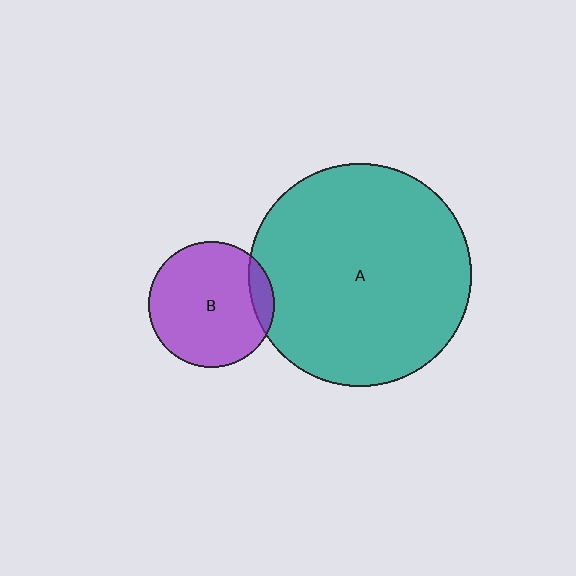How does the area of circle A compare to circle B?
Approximately 3.1 times.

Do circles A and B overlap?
Yes.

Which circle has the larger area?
Circle A (teal).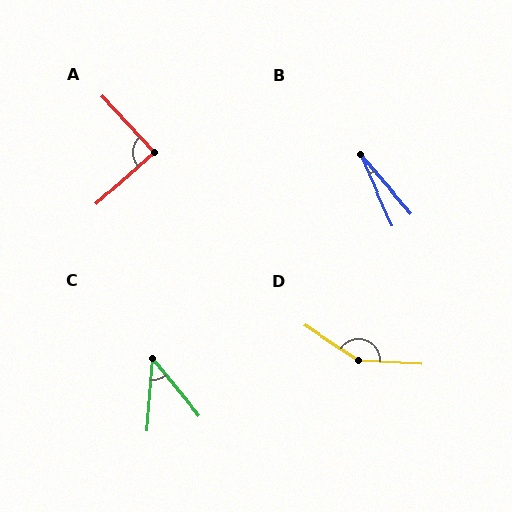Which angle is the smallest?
B, at approximately 17 degrees.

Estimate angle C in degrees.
Approximately 44 degrees.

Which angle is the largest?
D, at approximately 150 degrees.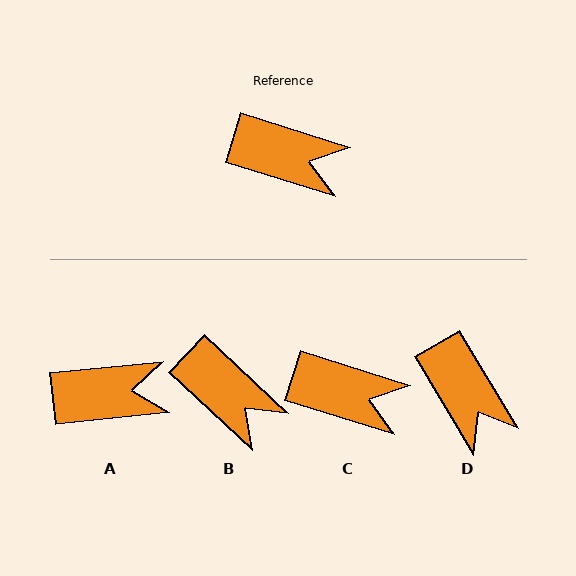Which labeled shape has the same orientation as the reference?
C.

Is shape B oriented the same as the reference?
No, it is off by about 26 degrees.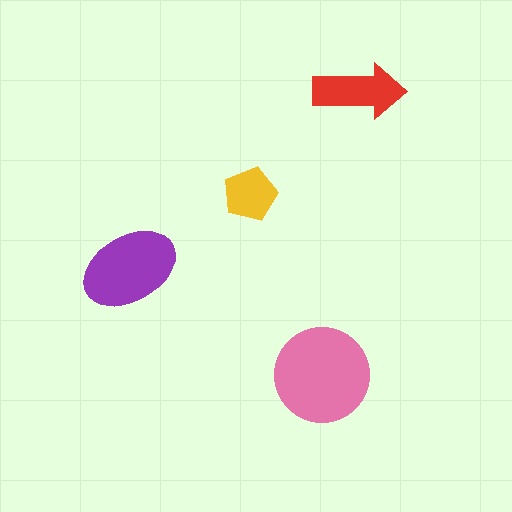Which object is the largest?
The pink circle.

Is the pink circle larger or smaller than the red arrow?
Larger.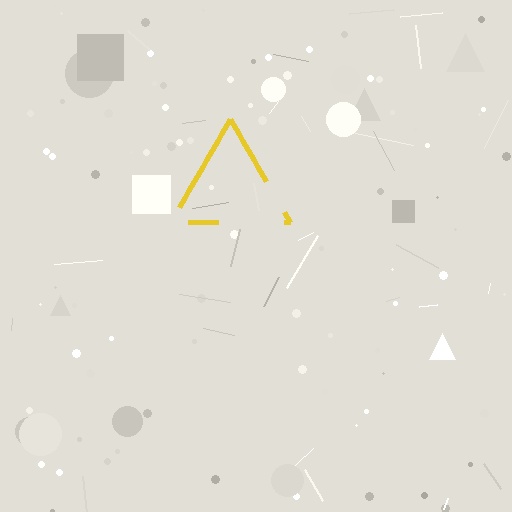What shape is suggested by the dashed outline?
The dashed outline suggests a triangle.